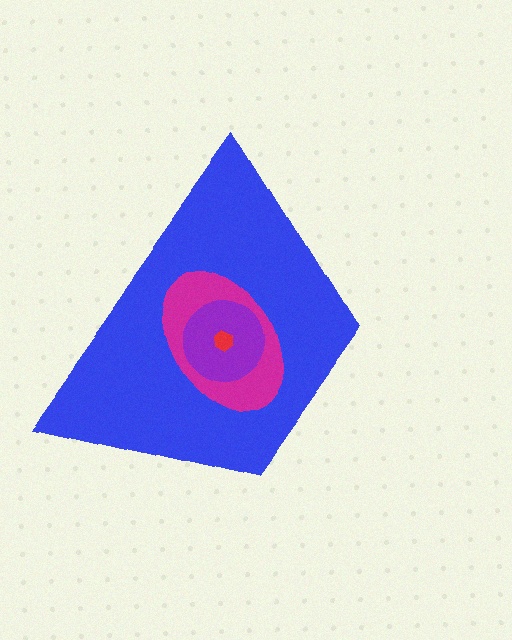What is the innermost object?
The red hexagon.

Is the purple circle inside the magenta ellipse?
Yes.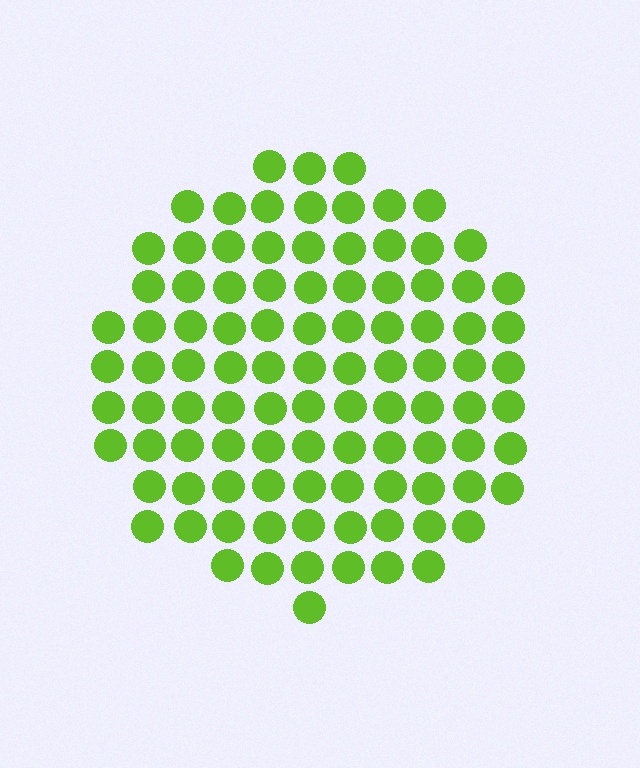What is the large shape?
The large shape is a circle.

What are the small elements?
The small elements are circles.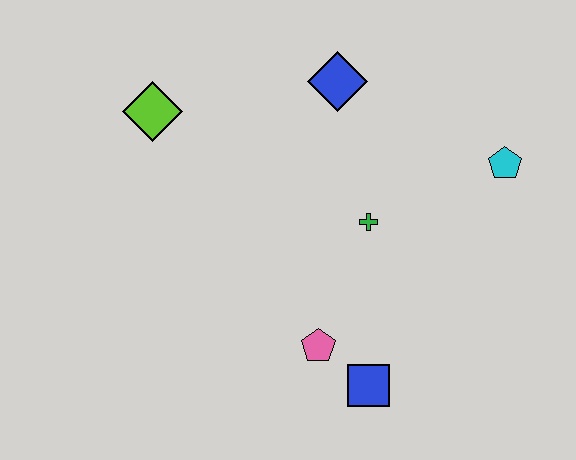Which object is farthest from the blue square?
The lime diamond is farthest from the blue square.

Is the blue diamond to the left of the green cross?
Yes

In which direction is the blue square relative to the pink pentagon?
The blue square is to the right of the pink pentagon.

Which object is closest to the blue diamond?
The green cross is closest to the blue diamond.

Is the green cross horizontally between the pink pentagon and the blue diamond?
No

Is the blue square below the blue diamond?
Yes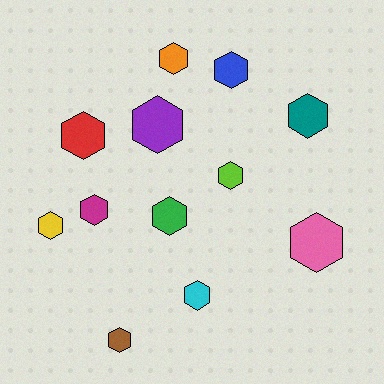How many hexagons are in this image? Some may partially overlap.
There are 12 hexagons.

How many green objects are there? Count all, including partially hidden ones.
There is 1 green object.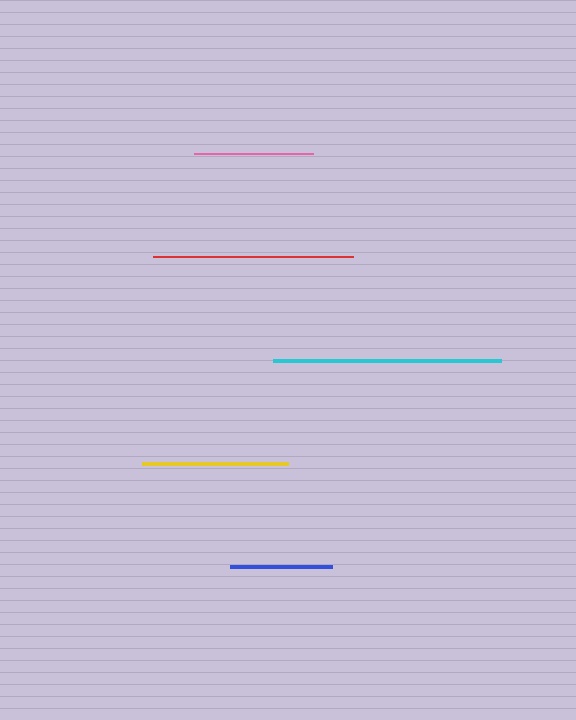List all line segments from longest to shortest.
From longest to shortest: cyan, red, yellow, pink, blue.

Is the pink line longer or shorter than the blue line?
The pink line is longer than the blue line.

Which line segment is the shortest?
The blue line is the shortest at approximately 102 pixels.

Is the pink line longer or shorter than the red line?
The red line is longer than the pink line.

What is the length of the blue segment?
The blue segment is approximately 102 pixels long.